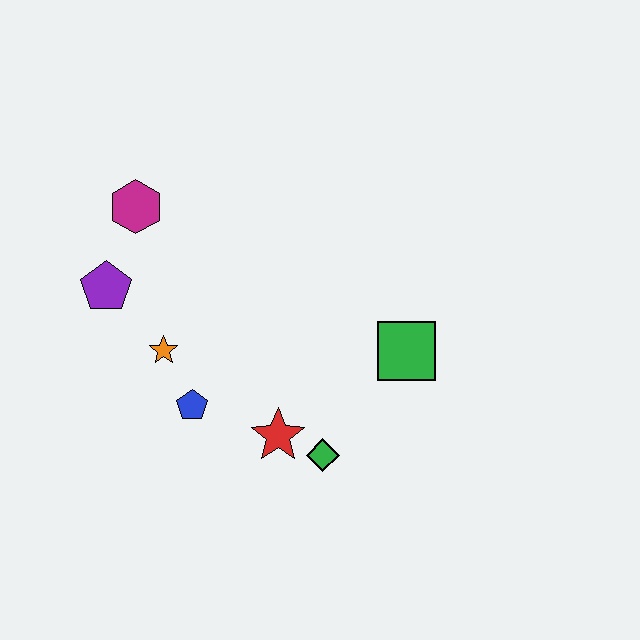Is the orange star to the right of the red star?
No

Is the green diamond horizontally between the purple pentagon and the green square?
Yes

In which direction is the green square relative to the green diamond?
The green square is above the green diamond.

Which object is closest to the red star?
The green diamond is closest to the red star.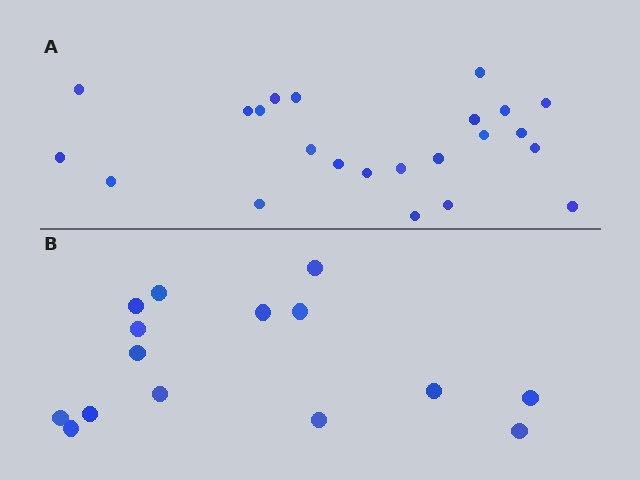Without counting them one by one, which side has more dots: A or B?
Region A (the top region) has more dots.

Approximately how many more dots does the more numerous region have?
Region A has roughly 8 or so more dots than region B.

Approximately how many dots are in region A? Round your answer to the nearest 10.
About 20 dots. (The exact count is 23, which rounds to 20.)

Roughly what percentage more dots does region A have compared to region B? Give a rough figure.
About 55% more.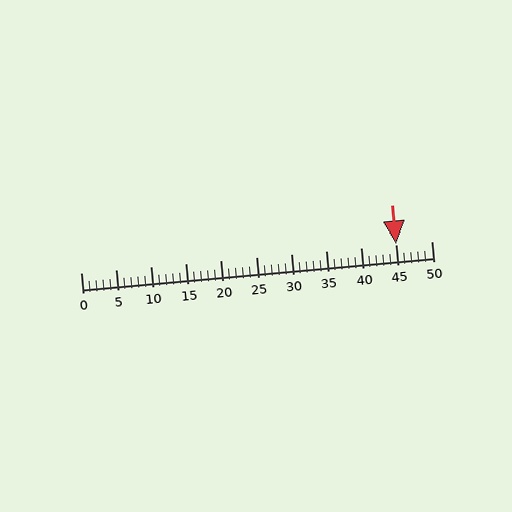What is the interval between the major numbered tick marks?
The major tick marks are spaced 5 units apart.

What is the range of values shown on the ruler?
The ruler shows values from 0 to 50.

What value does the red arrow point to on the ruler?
The red arrow points to approximately 45.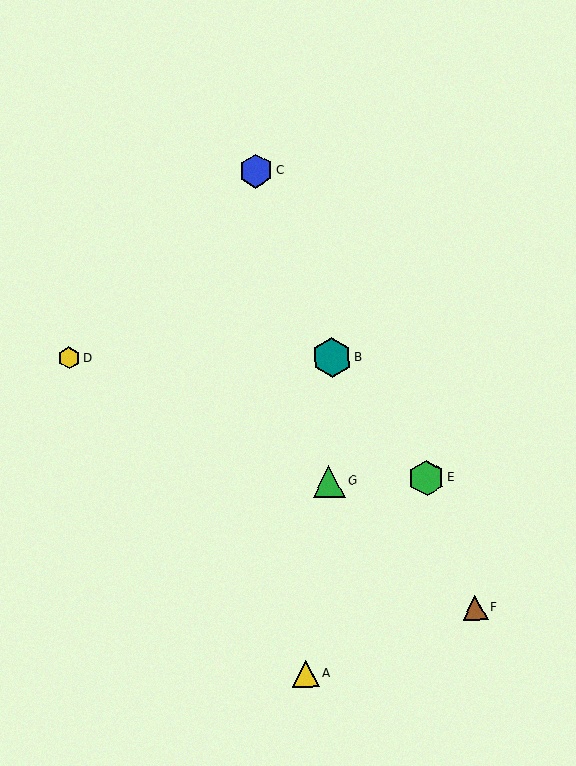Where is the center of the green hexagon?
The center of the green hexagon is at (426, 478).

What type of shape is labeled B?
Shape B is a teal hexagon.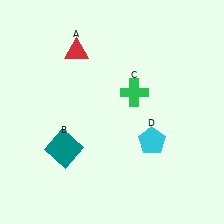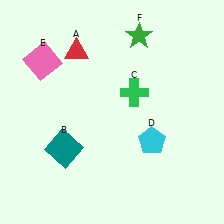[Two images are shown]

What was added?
A pink square (E), a green star (F) were added in Image 2.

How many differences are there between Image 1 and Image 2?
There are 2 differences between the two images.